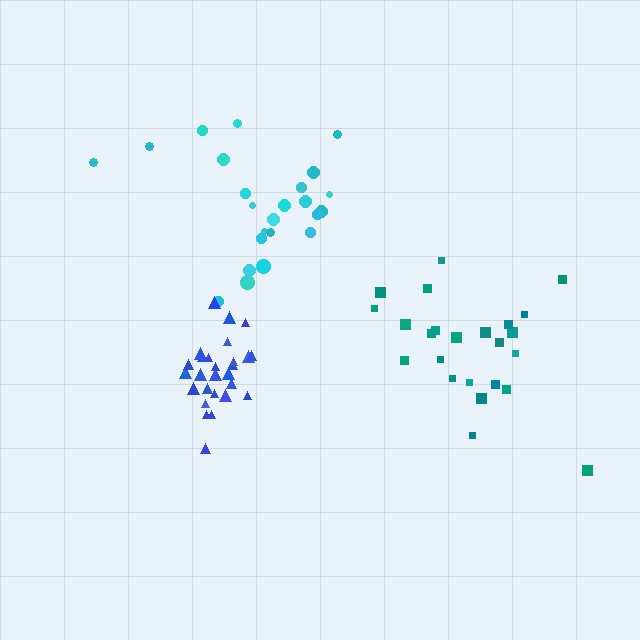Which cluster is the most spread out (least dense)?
Cyan.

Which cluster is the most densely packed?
Blue.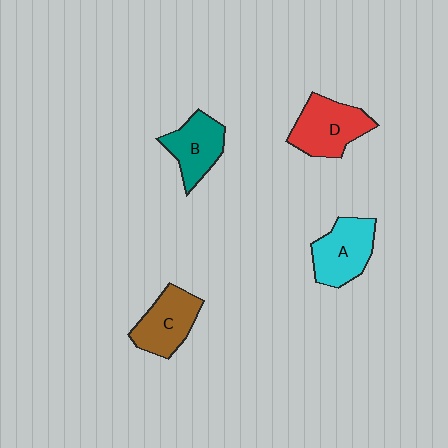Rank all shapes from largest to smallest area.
From largest to smallest: D (red), A (cyan), C (brown), B (teal).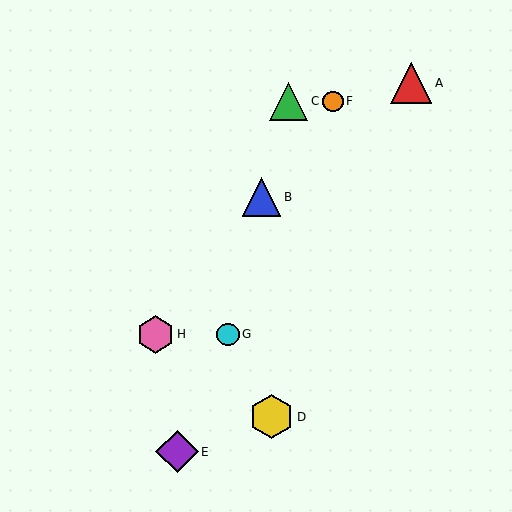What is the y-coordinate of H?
Object H is at y≈334.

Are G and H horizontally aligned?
Yes, both are at y≈334.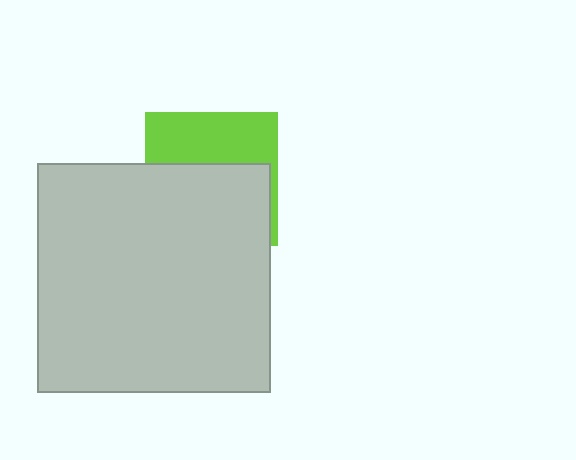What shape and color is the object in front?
The object in front is a light gray rectangle.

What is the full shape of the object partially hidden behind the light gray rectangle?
The partially hidden object is a lime square.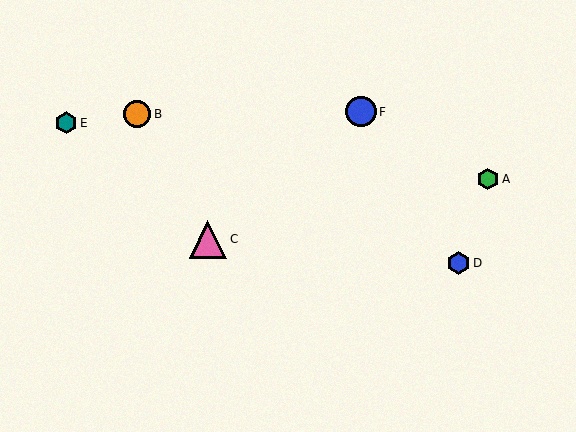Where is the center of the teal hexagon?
The center of the teal hexagon is at (66, 123).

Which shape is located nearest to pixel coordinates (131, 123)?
The orange circle (labeled B) at (137, 114) is nearest to that location.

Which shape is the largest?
The pink triangle (labeled C) is the largest.